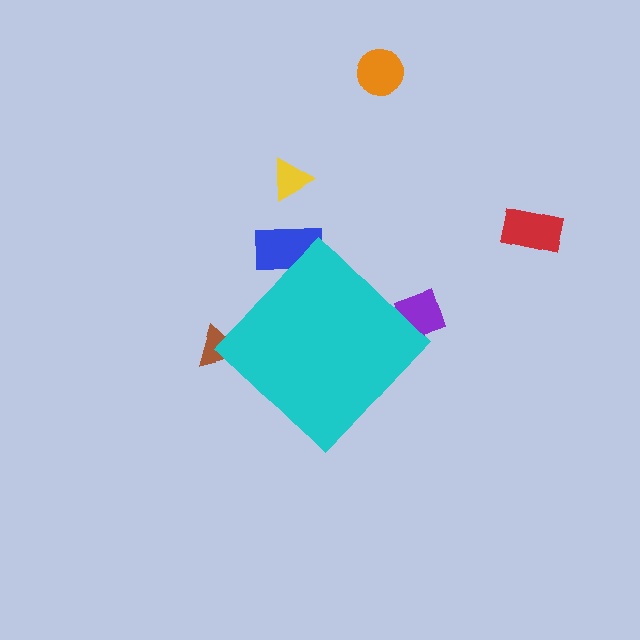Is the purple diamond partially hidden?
Yes, the purple diamond is partially hidden behind the cyan diamond.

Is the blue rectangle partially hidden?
Yes, the blue rectangle is partially hidden behind the cyan diamond.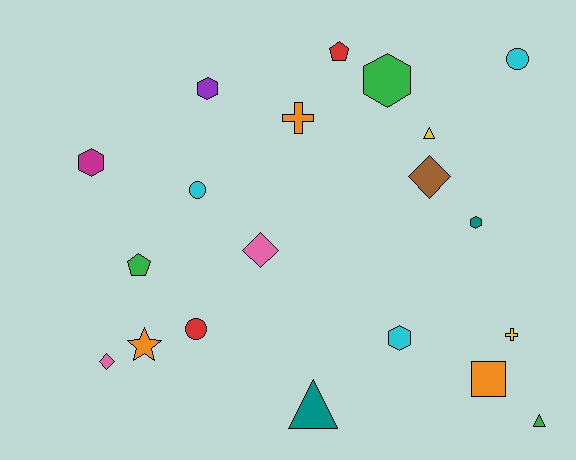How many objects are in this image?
There are 20 objects.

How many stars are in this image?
There is 1 star.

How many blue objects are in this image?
There are no blue objects.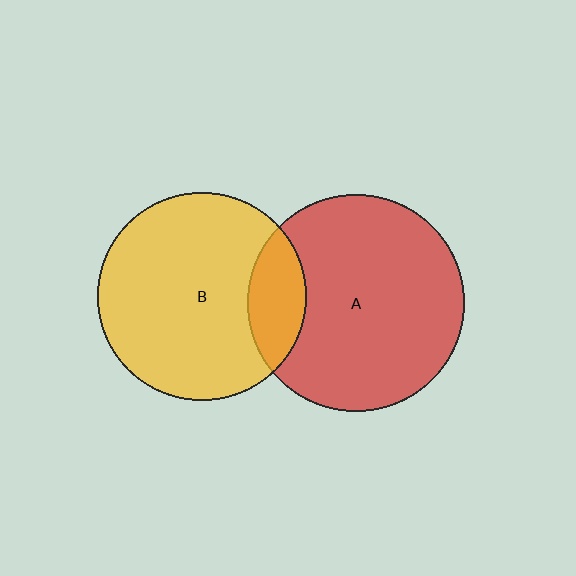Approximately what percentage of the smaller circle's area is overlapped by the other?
Approximately 15%.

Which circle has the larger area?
Circle A (red).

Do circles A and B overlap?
Yes.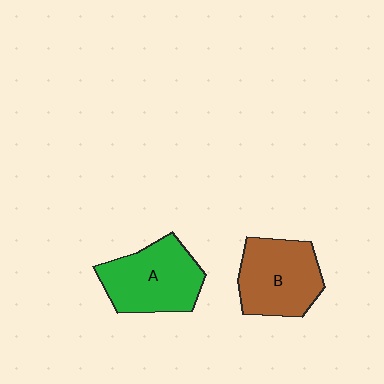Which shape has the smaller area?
Shape B (brown).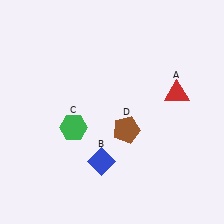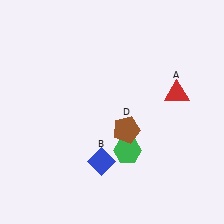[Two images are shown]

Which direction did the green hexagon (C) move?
The green hexagon (C) moved right.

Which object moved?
The green hexagon (C) moved right.